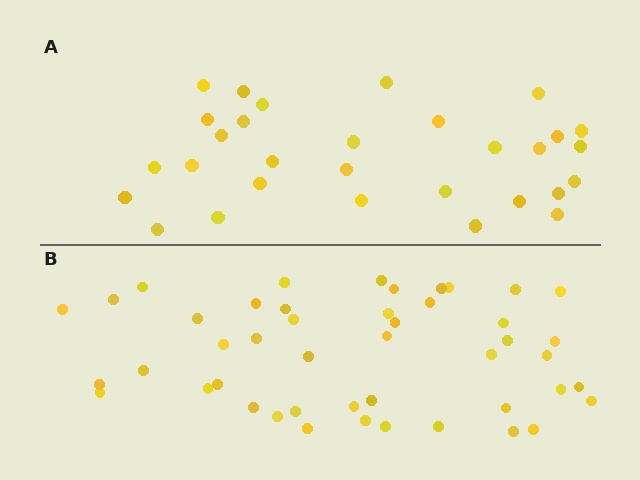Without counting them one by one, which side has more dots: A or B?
Region B (the bottom region) has more dots.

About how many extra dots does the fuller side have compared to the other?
Region B has approximately 15 more dots than region A.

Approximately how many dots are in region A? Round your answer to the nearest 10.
About 30 dots.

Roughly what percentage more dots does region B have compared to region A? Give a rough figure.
About 55% more.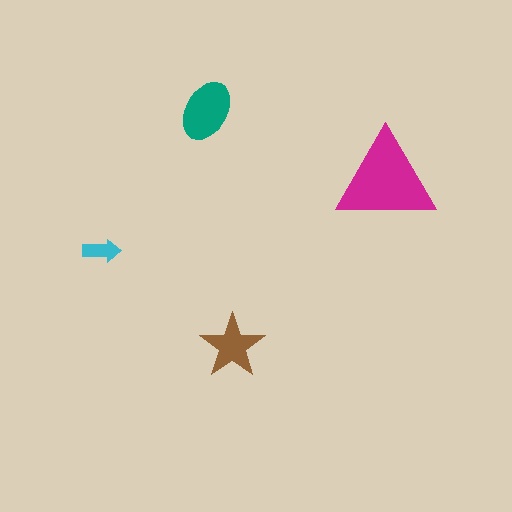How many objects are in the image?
There are 4 objects in the image.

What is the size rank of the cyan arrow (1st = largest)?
4th.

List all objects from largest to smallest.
The magenta triangle, the teal ellipse, the brown star, the cyan arrow.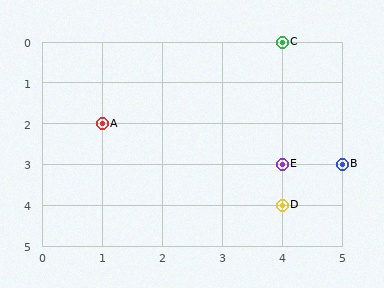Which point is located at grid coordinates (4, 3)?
Point E is at (4, 3).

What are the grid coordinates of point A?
Point A is at grid coordinates (1, 2).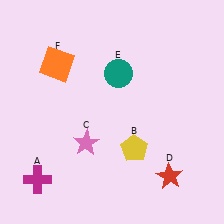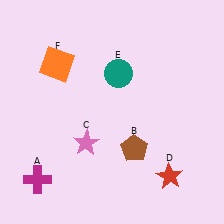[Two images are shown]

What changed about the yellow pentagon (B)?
In Image 1, B is yellow. In Image 2, it changed to brown.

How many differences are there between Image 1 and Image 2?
There is 1 difference between the two images.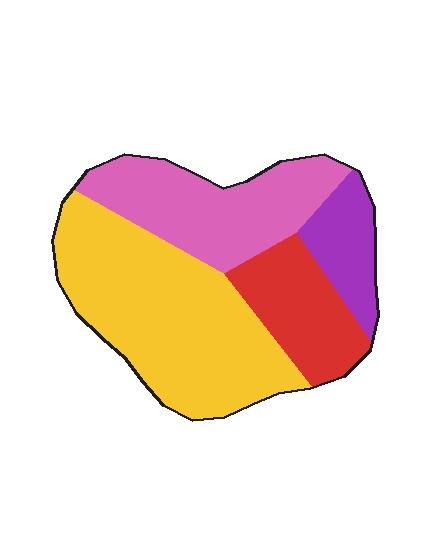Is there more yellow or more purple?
Yellow.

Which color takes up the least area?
Purple, at roughly 10%.